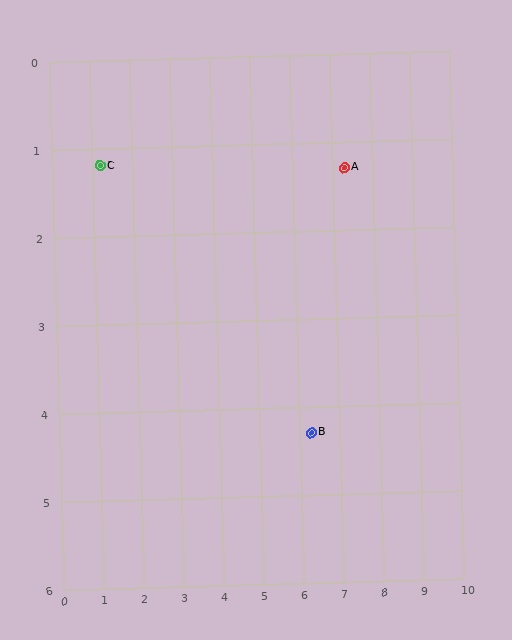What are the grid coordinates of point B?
Point B is at approximately (6.3, 4.3).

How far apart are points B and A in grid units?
Points B and A are about 3.2 grid units apart.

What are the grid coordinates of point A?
Point A is at approximately (7.3, 1.3).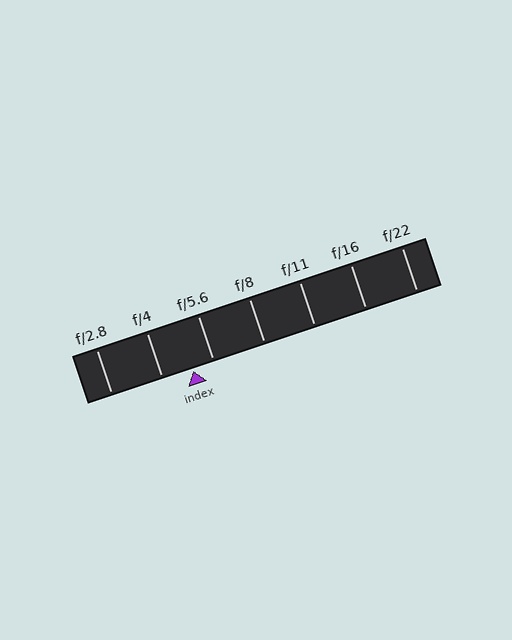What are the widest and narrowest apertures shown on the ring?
The widest aperture shown is f/2.8 and the narrowest is f/22.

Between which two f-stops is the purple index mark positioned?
The index mark is between f/4 and f/5.6.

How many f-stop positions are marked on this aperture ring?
There are 7 f-stop positions marked.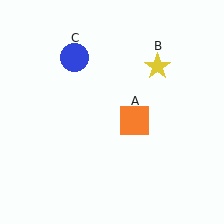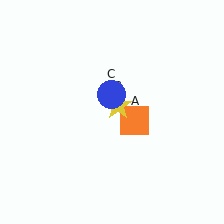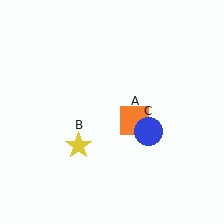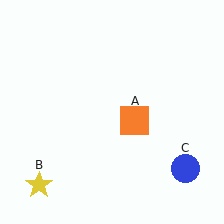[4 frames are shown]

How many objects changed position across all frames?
2 objects changed position: yellow star (object B), blue circle (object C).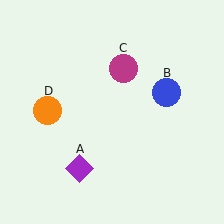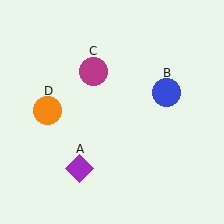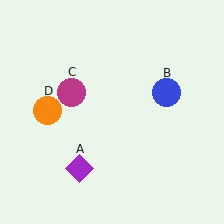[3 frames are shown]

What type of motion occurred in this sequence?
The magenta circle (object C) rotated counterclockwise around the center of the scene.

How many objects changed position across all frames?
1 object changed position: magenta circle (object C).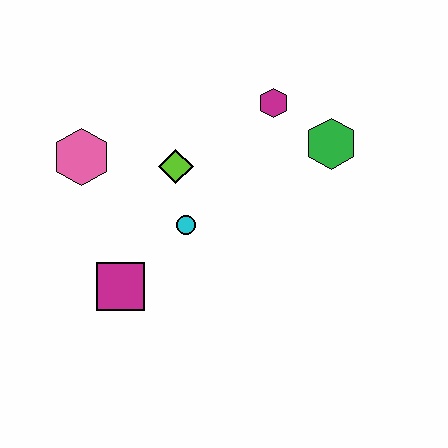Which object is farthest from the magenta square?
The green hexagon is farthest from the magenta square.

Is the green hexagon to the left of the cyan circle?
No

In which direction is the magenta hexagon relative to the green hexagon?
The magenta hexagon is to the left of the green hexagon.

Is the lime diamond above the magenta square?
Yes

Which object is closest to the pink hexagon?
The lime diamond is closest to the pink hexagon.